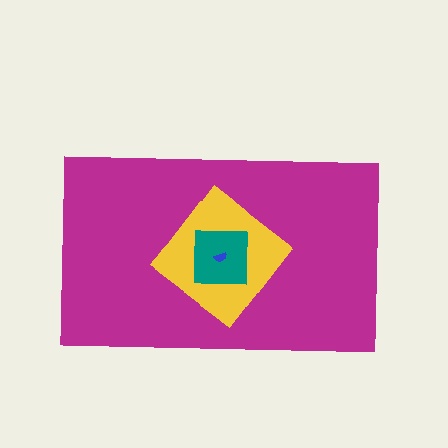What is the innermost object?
The blue semicircle.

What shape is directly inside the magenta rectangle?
The yellow diamond.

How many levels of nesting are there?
4.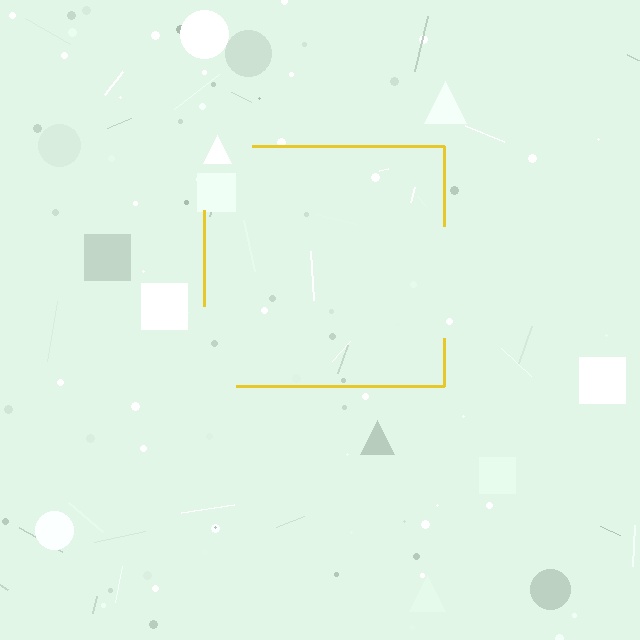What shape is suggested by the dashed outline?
The dashed outline suggests a square.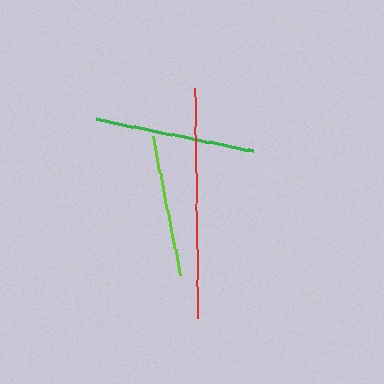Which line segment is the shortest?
The lime line is the shortest at approximately 142 pixels.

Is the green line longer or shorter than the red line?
The red line is longer than the green line.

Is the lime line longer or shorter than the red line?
The red line is longer than the lime line.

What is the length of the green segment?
The green segment is approximately 160 pixels long.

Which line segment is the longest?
The red line is the longest at approximately 230 pixels.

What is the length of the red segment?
The red segment is approximately 230 pixels long.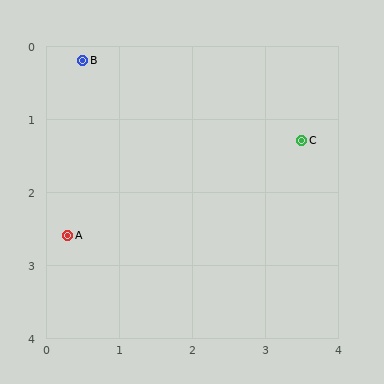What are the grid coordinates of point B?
Point B is at approximately (0.5, 0.2).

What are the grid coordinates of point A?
Point A is at approximately (0.3, 2.6).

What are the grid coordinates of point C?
Point C is at approximately (3.5, 1.3).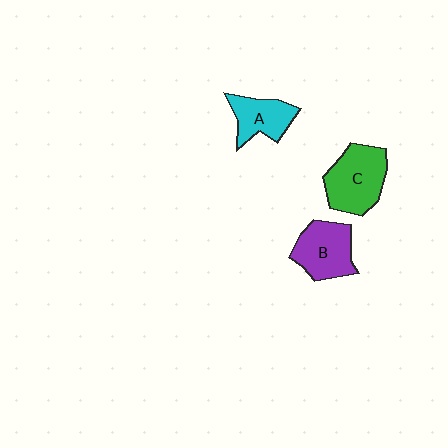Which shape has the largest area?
Shape C (green).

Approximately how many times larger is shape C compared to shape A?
Approximately 1.5 times.